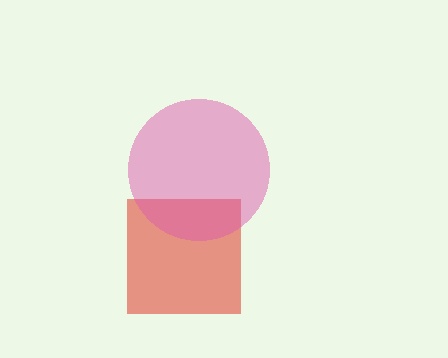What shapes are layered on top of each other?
The layered shapes are: a red square, a pink circle.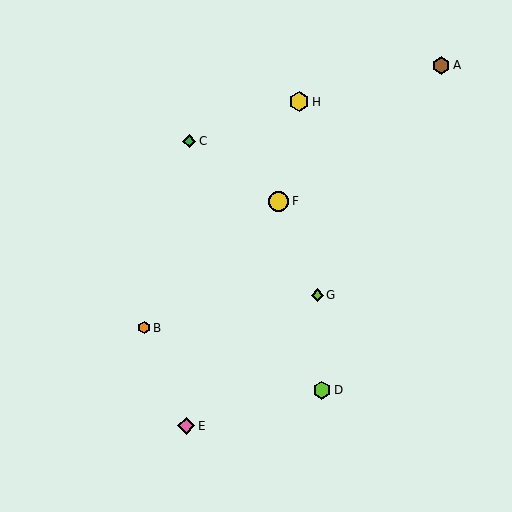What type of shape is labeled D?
Shape D is a lime hexagon.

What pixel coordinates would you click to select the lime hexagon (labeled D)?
Click at (322, 390) to select the lime hexagon D.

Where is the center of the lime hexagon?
The center of the lime hexagon is at (322, 390).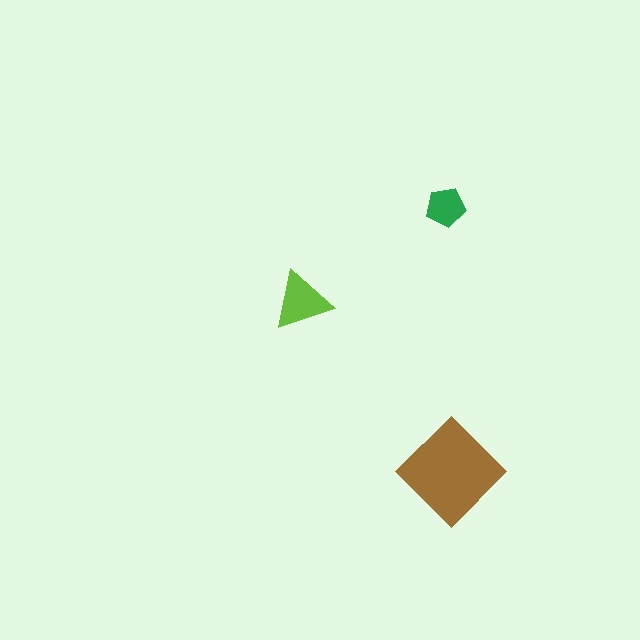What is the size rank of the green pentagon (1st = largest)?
3rd.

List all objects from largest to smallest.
The brown diamond, the lime triangle, the green pentagon.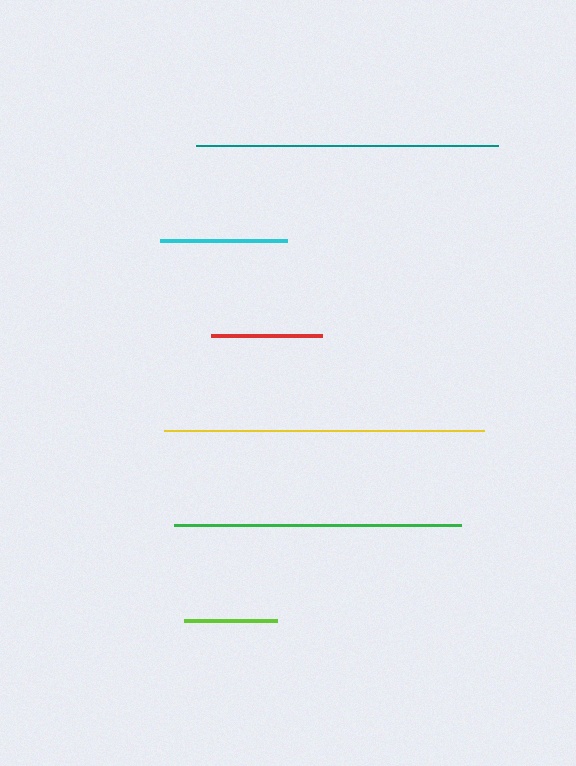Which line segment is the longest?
The yellow line is the longest at approximately 320 pixels.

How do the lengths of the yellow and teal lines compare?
The yellow and teal lines are approximately the same length.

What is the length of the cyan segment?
The cyan segment is approximately 127 pixels long.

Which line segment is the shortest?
The lime line is the shortest at approximately 93 pixels.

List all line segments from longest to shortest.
From longest to shortest: yellow, teal, green, cyan, red, lime.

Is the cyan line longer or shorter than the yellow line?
The yellow line is longer than the cyan line.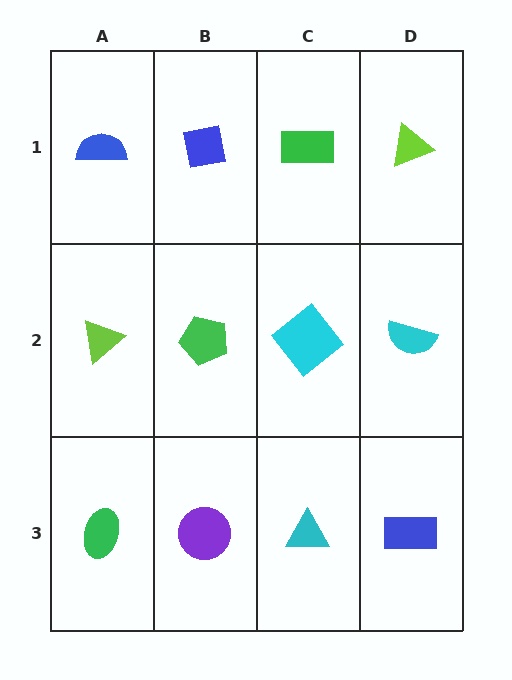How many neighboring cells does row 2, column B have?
4.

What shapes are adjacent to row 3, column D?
A cyan semicircle (row 2, column D), a cyan triangle (row 3, column C).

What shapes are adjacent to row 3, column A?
A lime triangle (row 2, column A), a purple circle (row 3, column B).